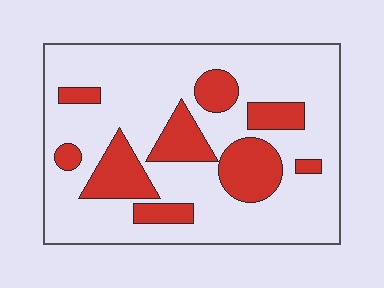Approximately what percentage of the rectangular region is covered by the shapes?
Approximately 25%.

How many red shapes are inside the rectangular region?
9.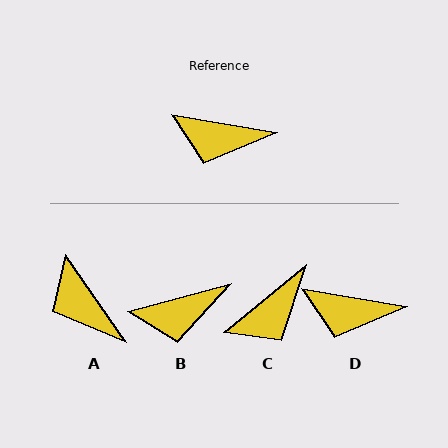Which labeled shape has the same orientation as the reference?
D.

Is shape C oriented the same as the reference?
No, it is off by about 49 degrees.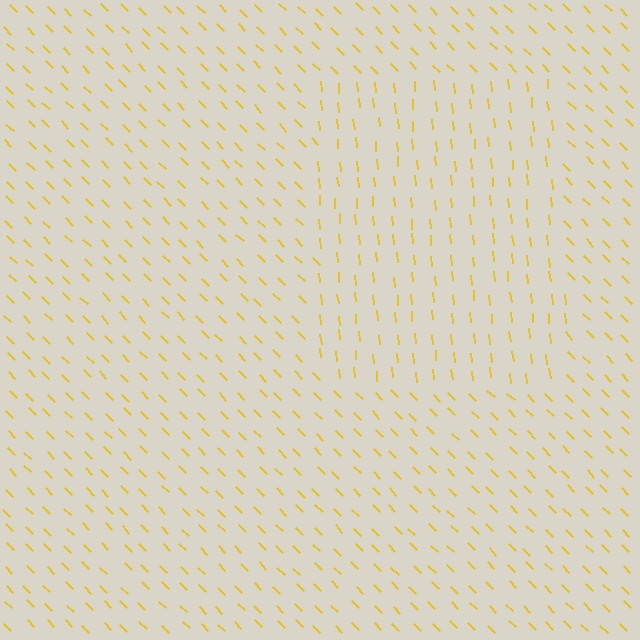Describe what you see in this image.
The image is filled with small yellow line segments. A rectangle region in the image has lines oriented differently from the surrounding lines, creating a visible texture boundary.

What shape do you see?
I see a rectangle.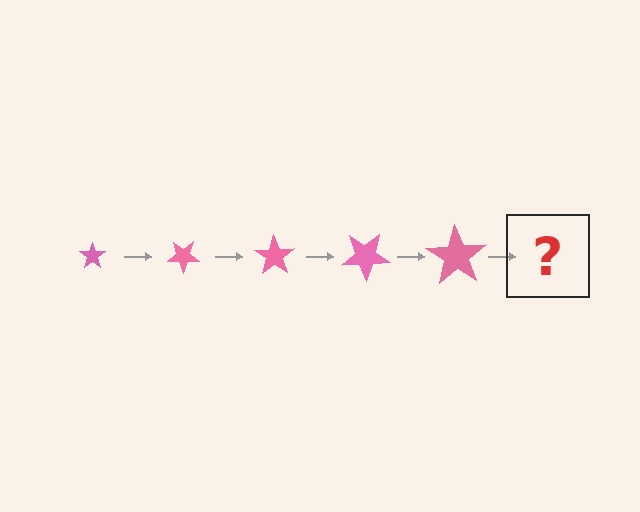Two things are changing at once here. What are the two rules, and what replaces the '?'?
The two rules are that the star grows larger each step and it rotates 35 degrees each step. The '?' should be a star, larger than the previous one and rotated 175 degrees from the start.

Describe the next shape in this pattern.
It should be a star, larger than the previous one and rotated 175 degrees from the start.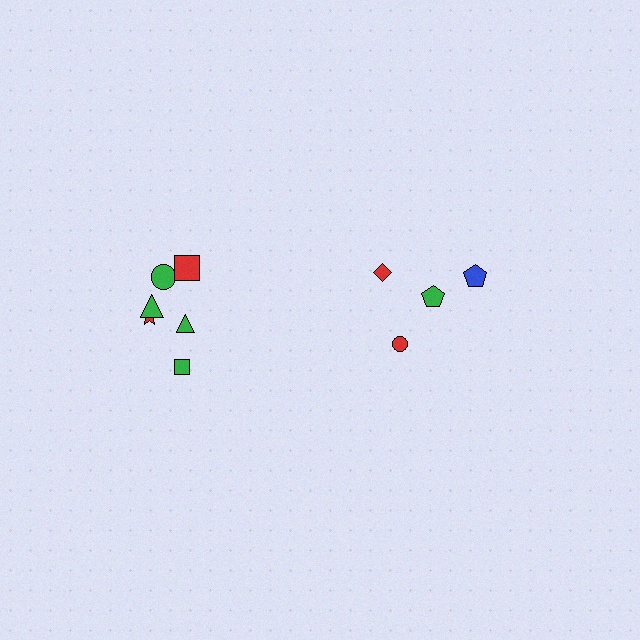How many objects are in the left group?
There are 6 objects.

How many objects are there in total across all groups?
There are 10 objects.